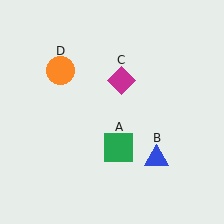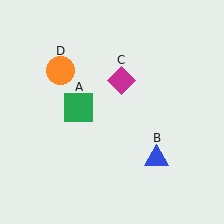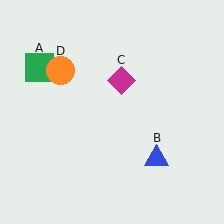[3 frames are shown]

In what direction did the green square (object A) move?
The green square (object A) moved up and to the left.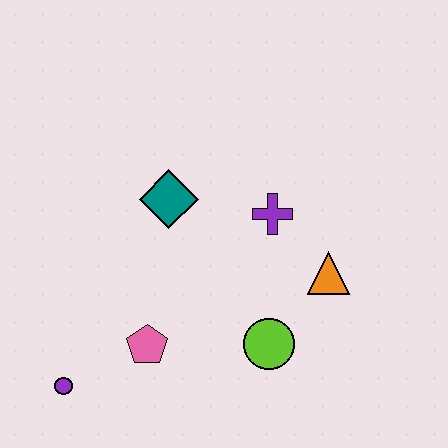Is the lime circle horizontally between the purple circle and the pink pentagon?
No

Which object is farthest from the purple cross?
The purple circle is farthest from the purple cross.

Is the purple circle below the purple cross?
Yes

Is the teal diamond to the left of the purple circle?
No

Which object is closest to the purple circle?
The pink pentagon is closest to the purple circle.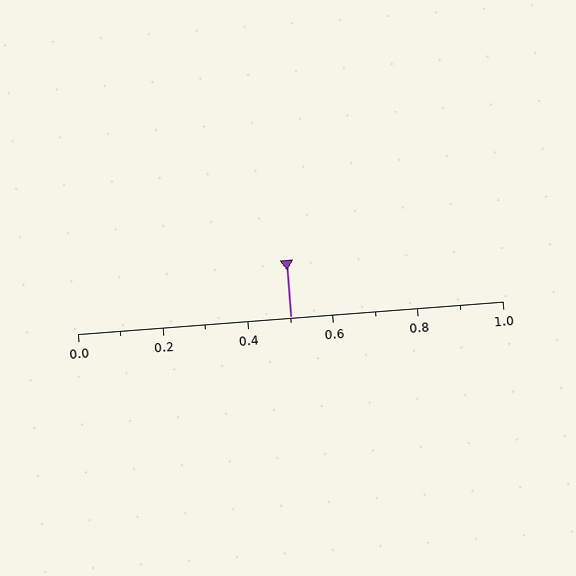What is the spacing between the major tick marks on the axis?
The major ticks are spaced 0.2 apart.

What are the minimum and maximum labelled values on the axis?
The axis runs from 0.0 to 1.0.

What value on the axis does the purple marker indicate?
The marker indicates approximately 0.5.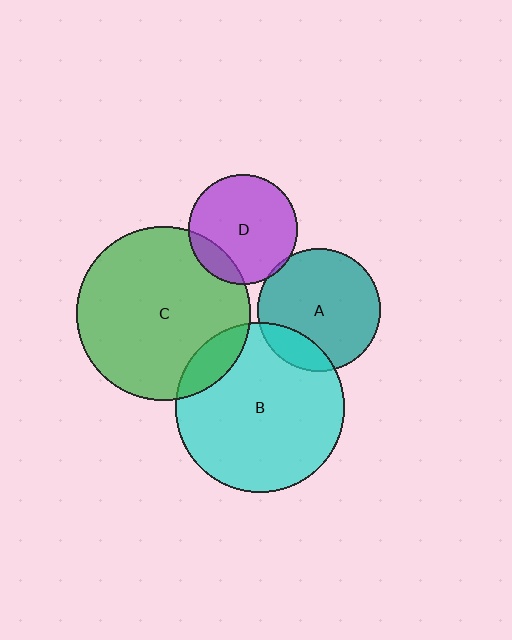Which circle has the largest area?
Circle C (green).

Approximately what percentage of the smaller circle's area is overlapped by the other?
Approximately 10%.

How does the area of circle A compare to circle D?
Approximately 1.3 times.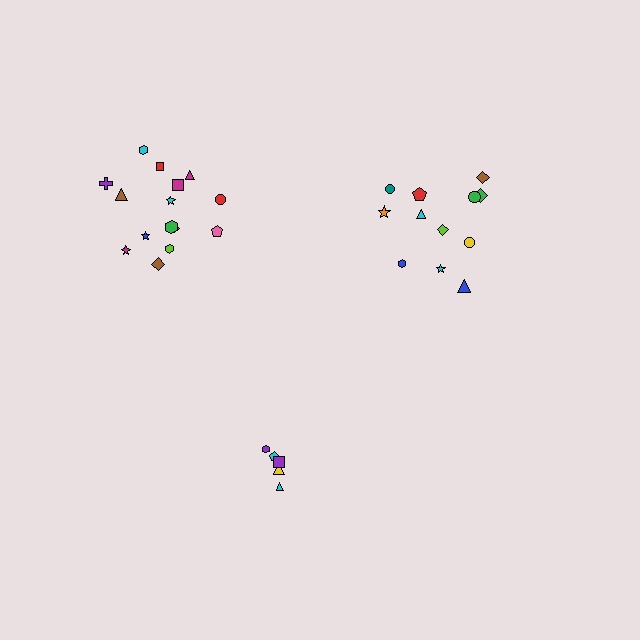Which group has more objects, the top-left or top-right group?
The top-left group.